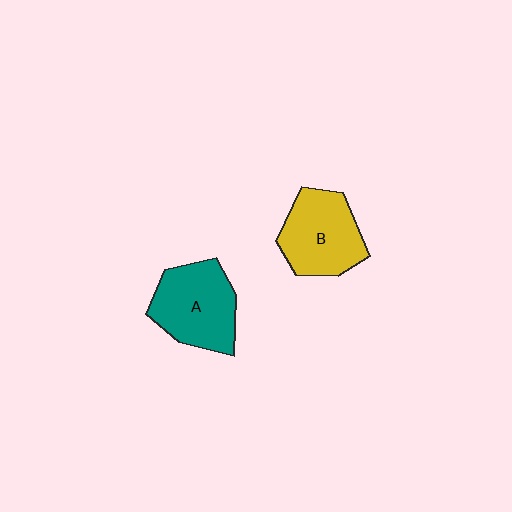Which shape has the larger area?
Shape A (teal).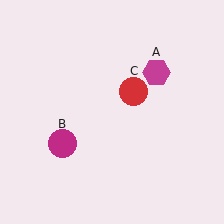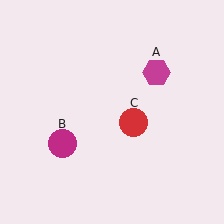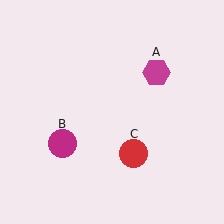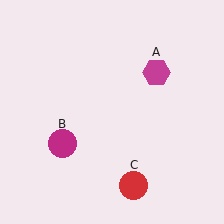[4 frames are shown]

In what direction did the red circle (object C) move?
The red circle (object C) moved down.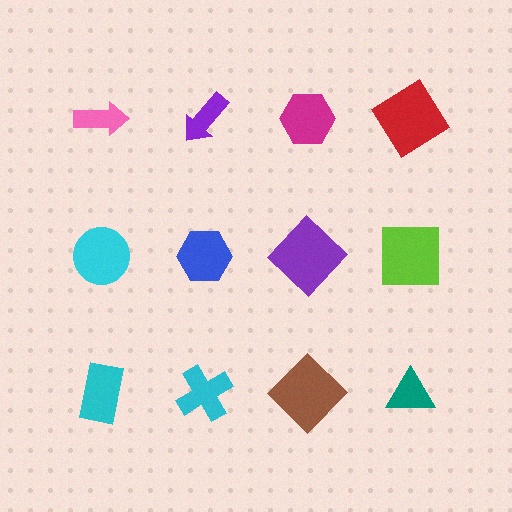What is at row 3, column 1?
A cyan rectangle.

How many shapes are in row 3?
4 shapes.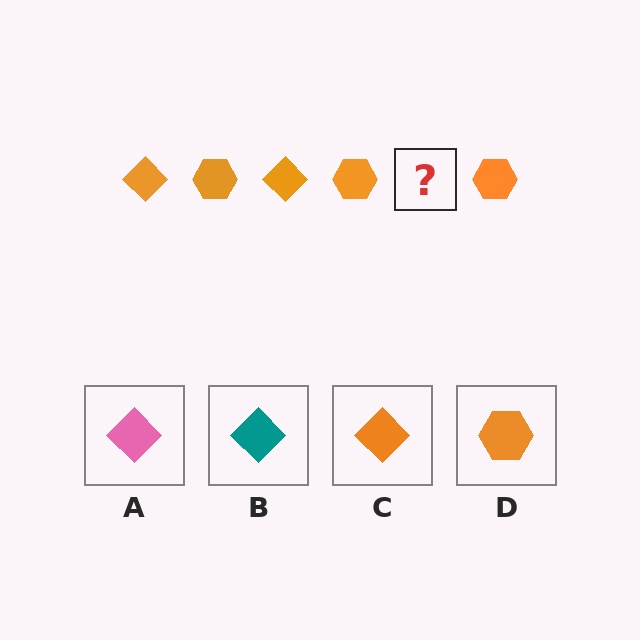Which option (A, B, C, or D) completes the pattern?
C.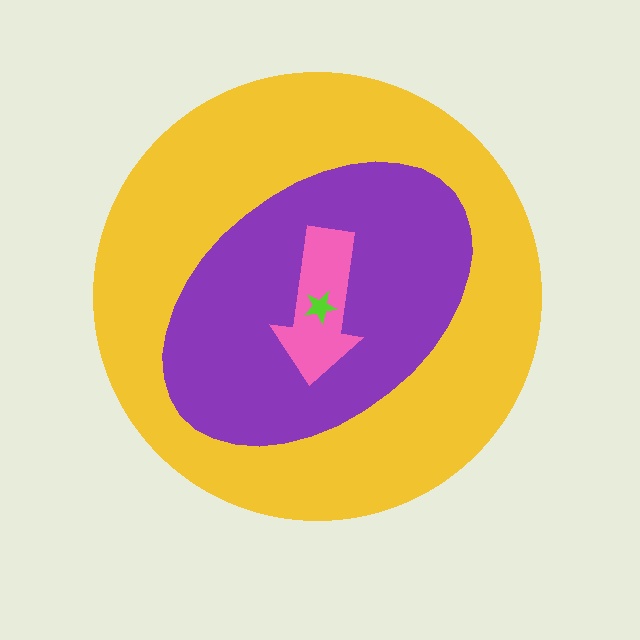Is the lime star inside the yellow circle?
Yes.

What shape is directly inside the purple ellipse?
The pink arrow.